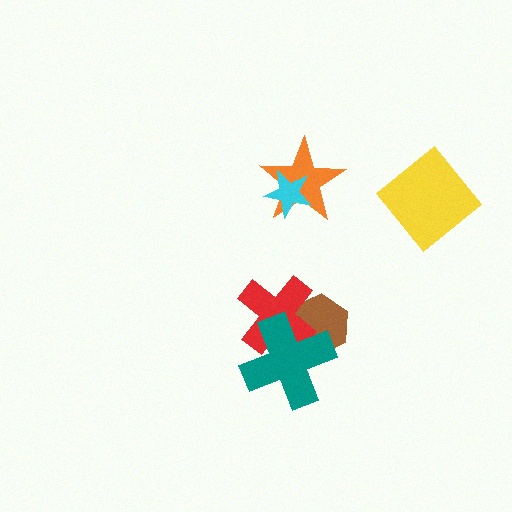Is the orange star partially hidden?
Yes, it is partially covered by another shape.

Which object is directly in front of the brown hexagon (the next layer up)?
The red cross is directly in front of the brown hexagon.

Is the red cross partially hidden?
Yes, it is partially covered by another shape.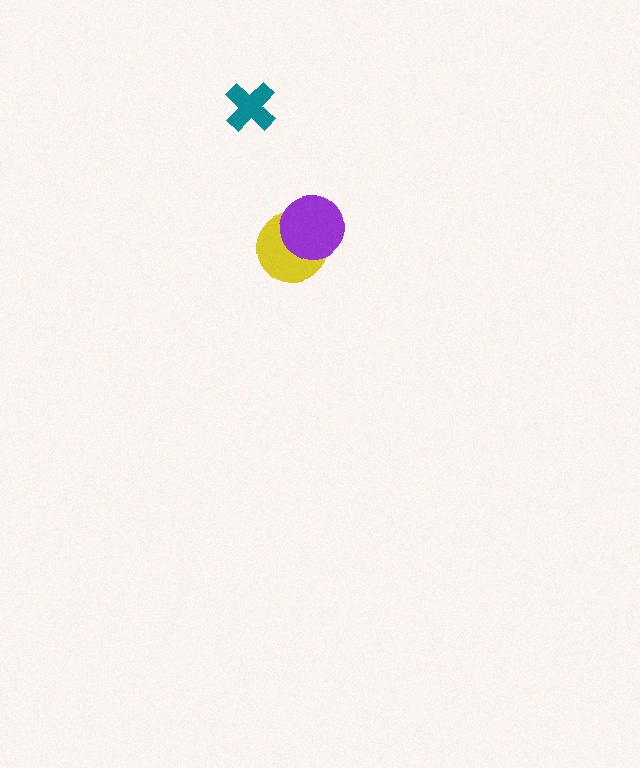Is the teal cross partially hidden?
No, no other shape covers it.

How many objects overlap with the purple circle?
1 object overlaps with the purple circle.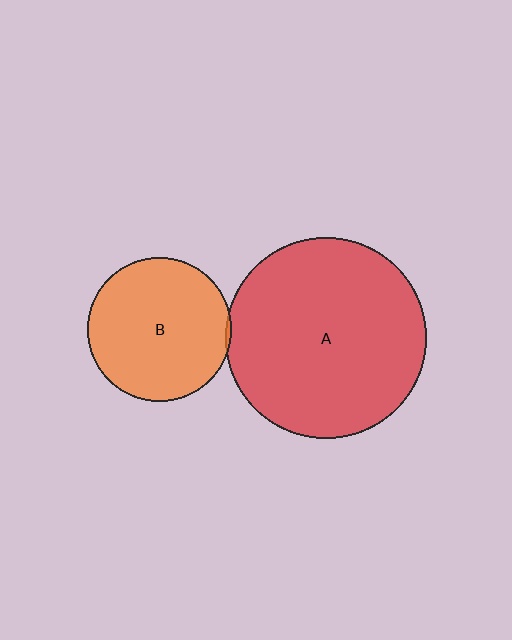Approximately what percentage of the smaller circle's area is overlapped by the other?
Approximately 5%.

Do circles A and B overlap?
Yes.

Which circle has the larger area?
Circle A (red).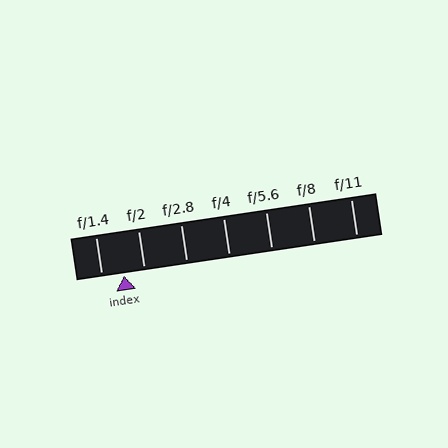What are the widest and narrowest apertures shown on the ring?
The widest aperture shown is f/1.4 and the narrowest is f/11.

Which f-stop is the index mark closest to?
The index mark is closest to f/2.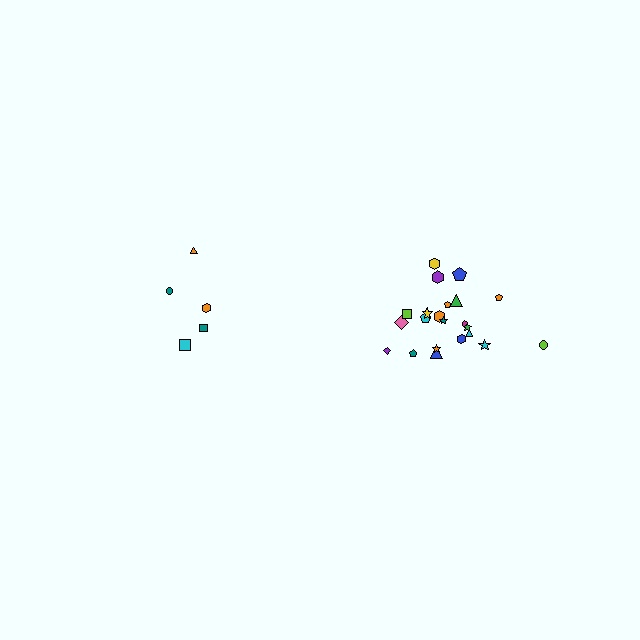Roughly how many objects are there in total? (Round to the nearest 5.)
Roughly 25 objects in total.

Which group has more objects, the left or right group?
The right group.